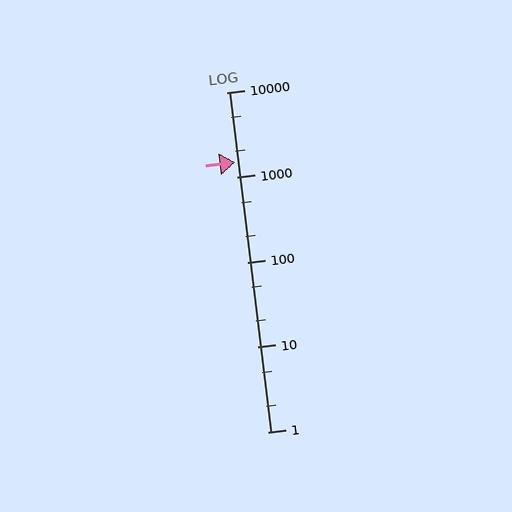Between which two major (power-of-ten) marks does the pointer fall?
The pointer is between 1000 and 10000.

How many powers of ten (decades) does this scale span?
The scale spans 4 decades, from 1 to 10000.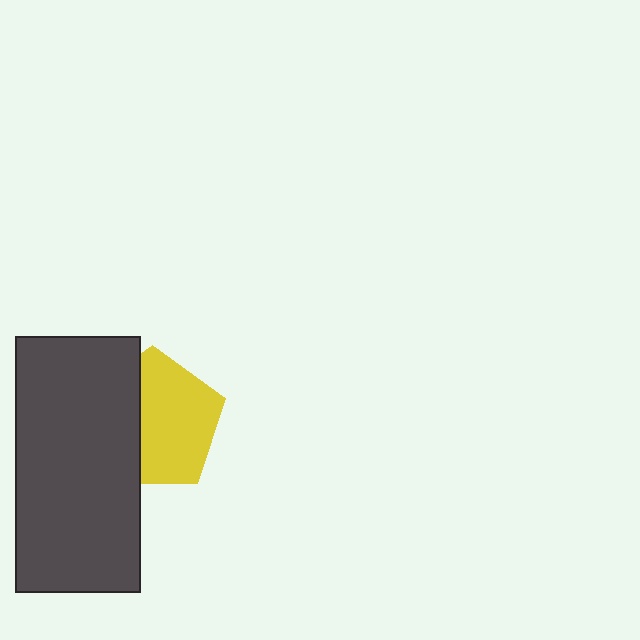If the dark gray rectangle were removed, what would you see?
You would see the complete yellow pentagon.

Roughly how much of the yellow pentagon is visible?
About half of it is visible (roughly 61%).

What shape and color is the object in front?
The object in front is a dark gray rectangle.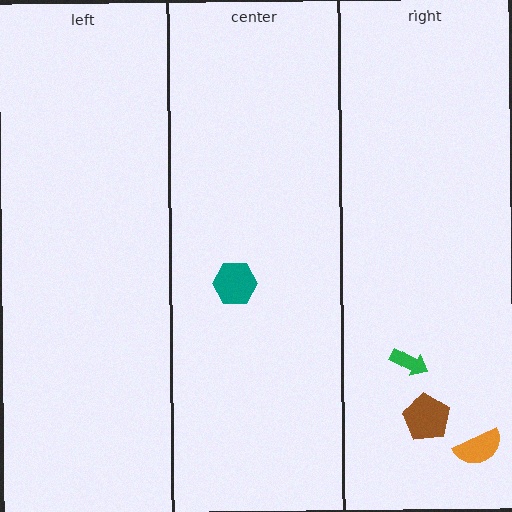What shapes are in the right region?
The green arrow, the orange semicircle, the brown pentagon.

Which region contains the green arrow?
The right region.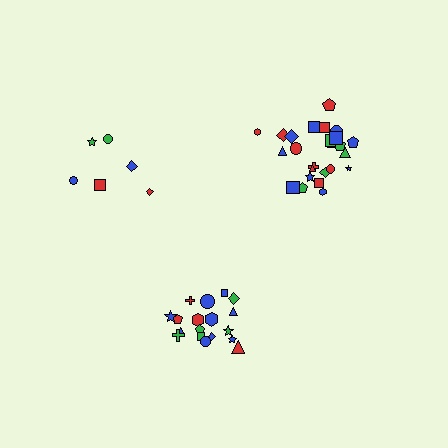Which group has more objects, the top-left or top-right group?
The top-right group.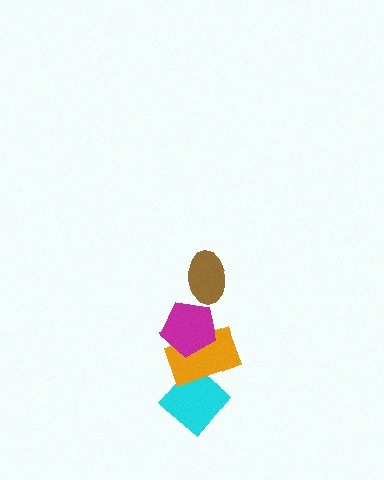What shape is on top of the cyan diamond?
The orange rectangle is on top of the cyan diamond.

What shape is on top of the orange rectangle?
The magenta pentagon is on top of the orange rectangle.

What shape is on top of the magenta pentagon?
The brown ellipse is on top of the magenta pentagon.